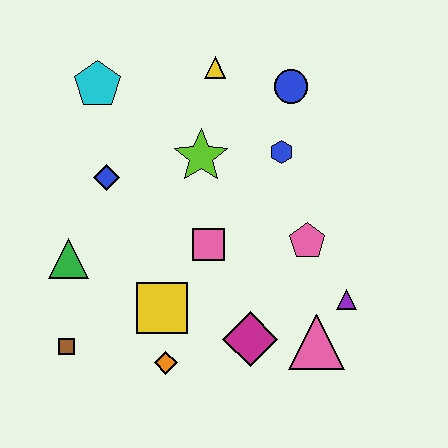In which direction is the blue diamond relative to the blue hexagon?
The blue diamond is to the left of the blue hexagon.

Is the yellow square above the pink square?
No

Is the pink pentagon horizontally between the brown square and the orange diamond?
No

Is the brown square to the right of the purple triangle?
No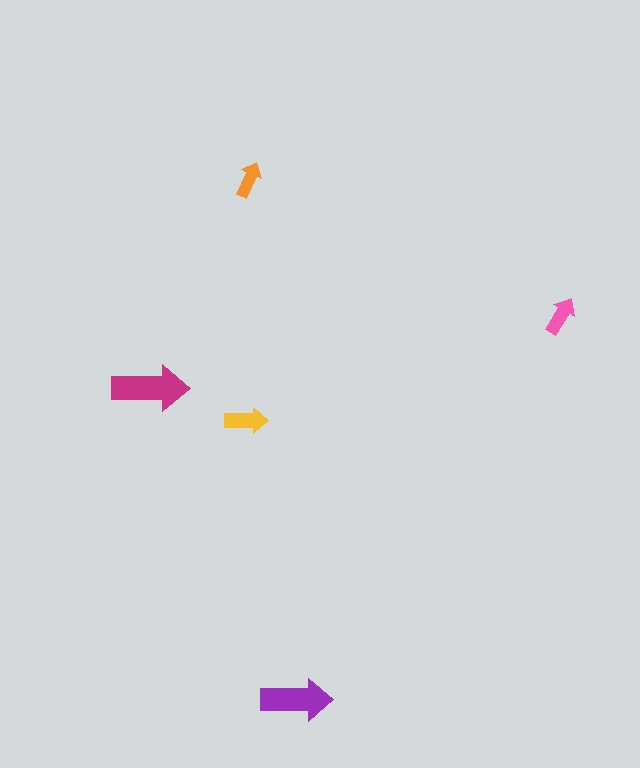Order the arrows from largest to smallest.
the magenta one, the purple one, the yellow one, the pink one, the orange one.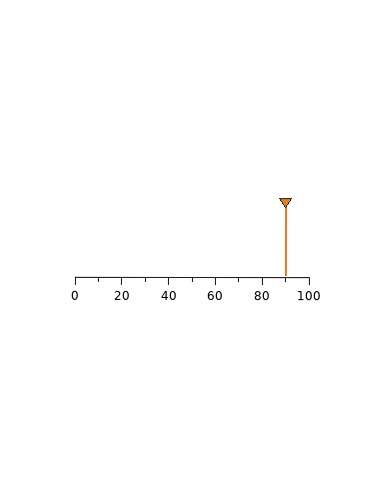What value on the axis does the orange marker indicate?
The marker indicates approximately 90.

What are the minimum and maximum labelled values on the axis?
The axis runs from 0 to 100.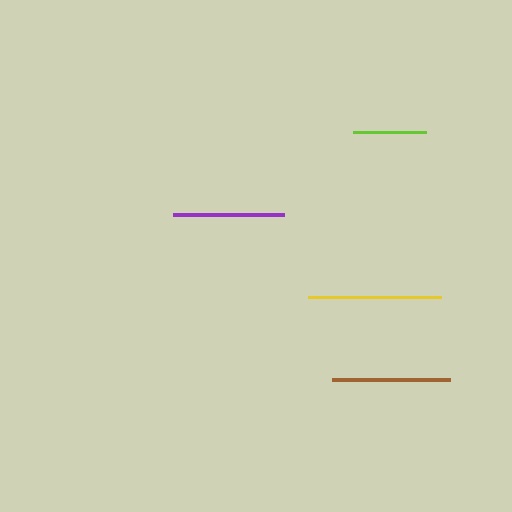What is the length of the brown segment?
The brown segment is approximately 118 pixels long.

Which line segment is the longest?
The yellow line is the longest at approximately 133 pixels.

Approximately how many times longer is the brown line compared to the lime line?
The brown line is approximately 1.6 times the length of the lime line.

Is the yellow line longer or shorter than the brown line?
The yellow line is longer than the brown line.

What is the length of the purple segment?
The purple segment is approximately 111 pixels long.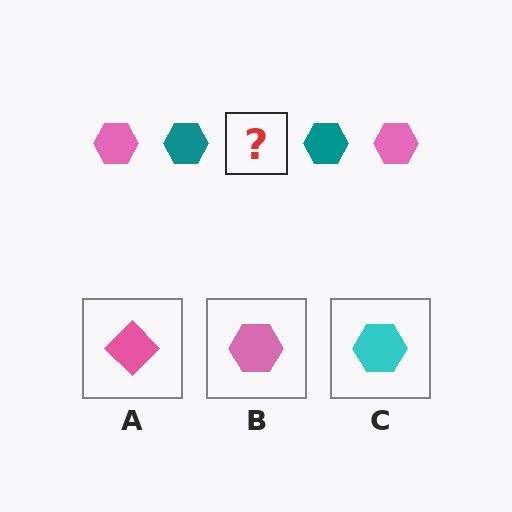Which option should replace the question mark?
Option B.